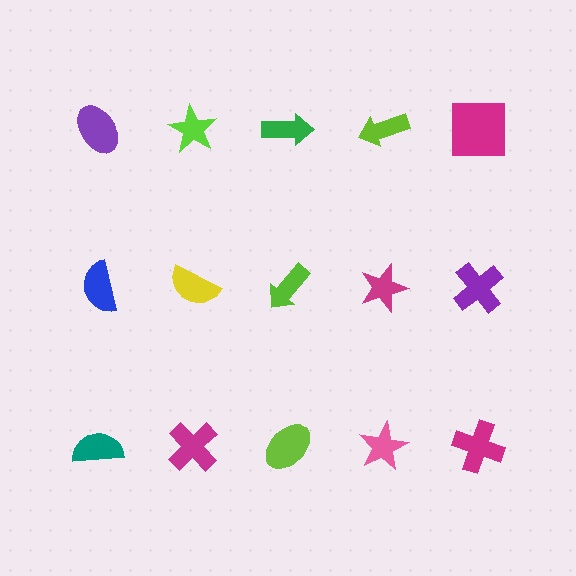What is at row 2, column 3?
A lime arrow.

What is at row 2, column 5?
A purple cross.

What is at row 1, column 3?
A green arrow.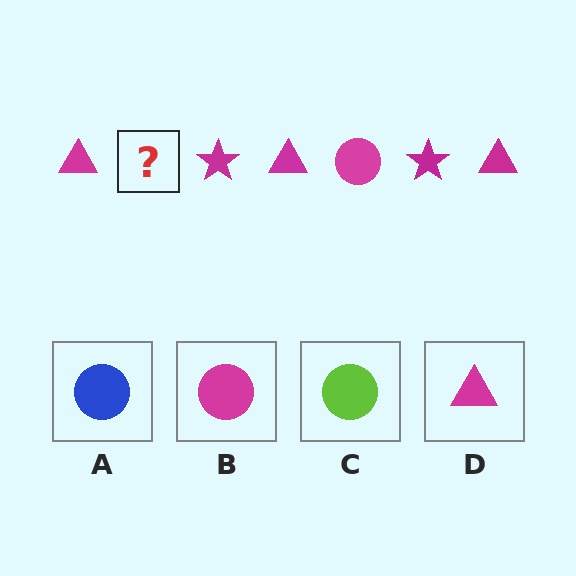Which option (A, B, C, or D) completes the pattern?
B.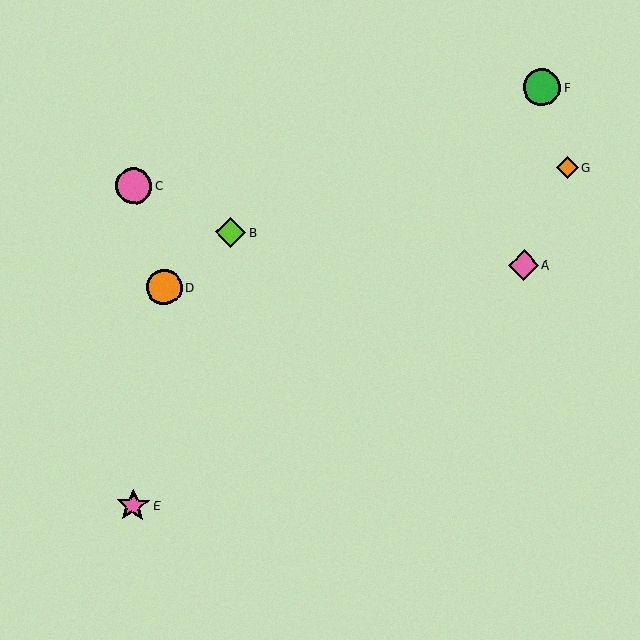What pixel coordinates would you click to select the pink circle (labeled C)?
Click at (134, 186) to select the pink circle C.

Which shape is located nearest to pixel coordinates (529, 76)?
The green circle (labeled F) at (542, 87) is nearest to that location.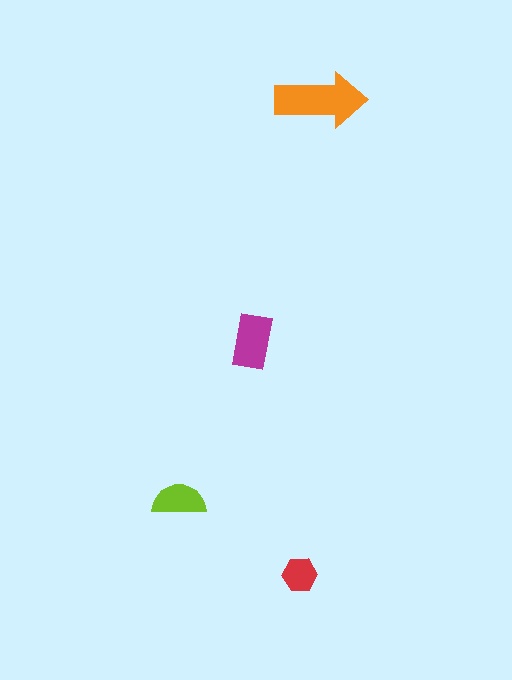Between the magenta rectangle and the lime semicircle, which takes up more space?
The magenta rectangle.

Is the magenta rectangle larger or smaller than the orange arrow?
Smaller.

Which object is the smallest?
The red hexagon.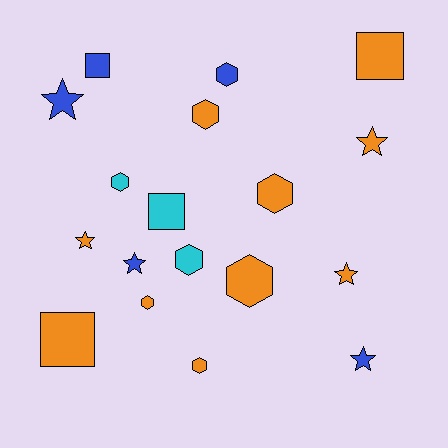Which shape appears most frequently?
Hexagon, with 8 objects.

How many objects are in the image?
There are 18 objects.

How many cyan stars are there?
There are no cyan stars.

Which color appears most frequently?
Orange, with 10 objects.